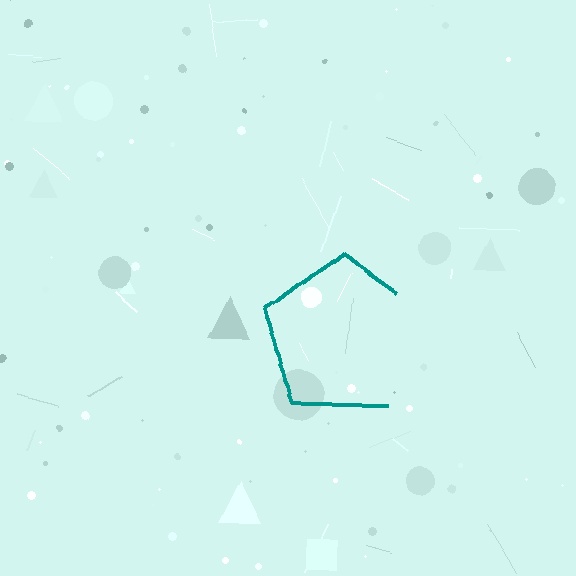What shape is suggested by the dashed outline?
The dashed outline suggests a pentagon.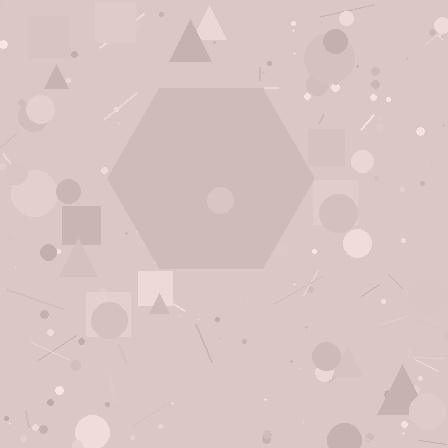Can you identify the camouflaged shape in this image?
The camouflaged shape is a hexagon.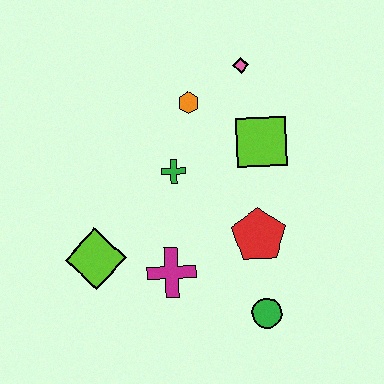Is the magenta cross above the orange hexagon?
No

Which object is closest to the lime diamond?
The magenta cross is closest to the lime diamond.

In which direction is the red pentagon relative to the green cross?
The red pentagon is to the right of the green cross.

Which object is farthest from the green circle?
The pink diamond is farthest from the green circle.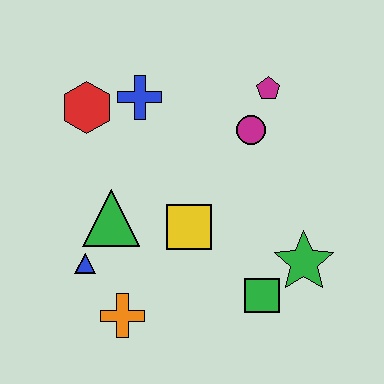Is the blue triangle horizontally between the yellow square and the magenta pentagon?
No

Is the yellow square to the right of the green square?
No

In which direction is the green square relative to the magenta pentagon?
The green square is below the magenta pentagon.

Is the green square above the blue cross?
No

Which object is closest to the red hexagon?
The blue cross is closest to the red hexagon.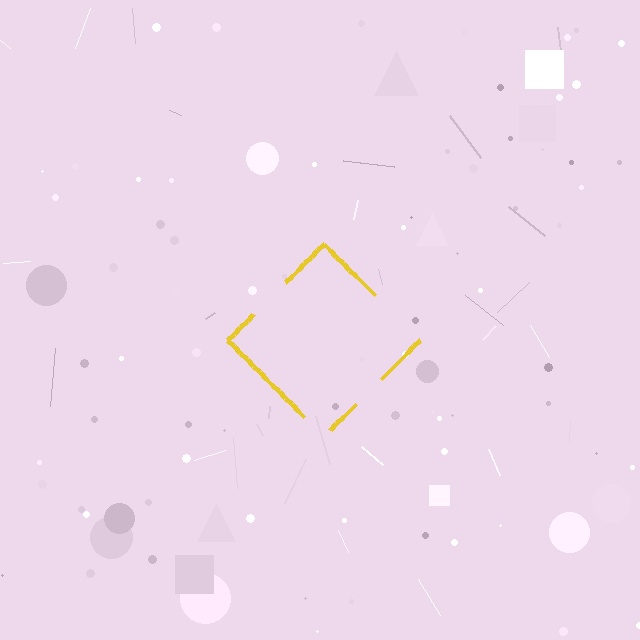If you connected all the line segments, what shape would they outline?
They would outline a diamond.